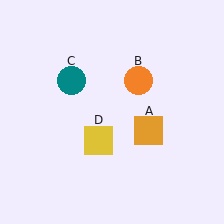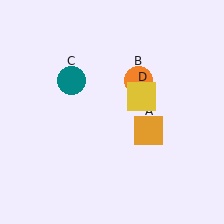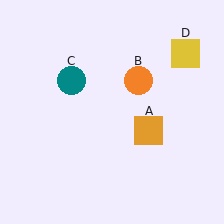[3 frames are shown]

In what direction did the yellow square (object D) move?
The yellow square (object D) moved up and to the right.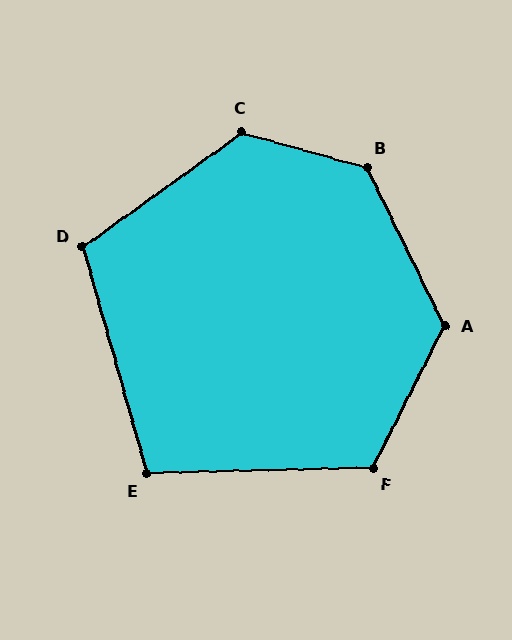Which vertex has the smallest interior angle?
E, at approximately 104 degrees.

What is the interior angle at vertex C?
Approximately 128 degrees (obtuse).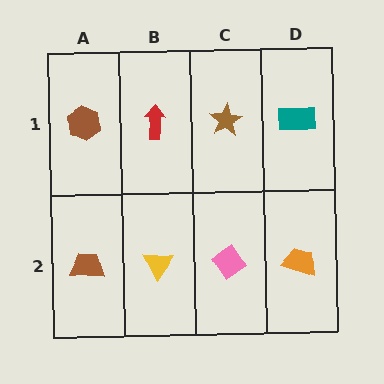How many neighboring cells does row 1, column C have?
3.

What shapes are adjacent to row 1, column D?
An orange trapezoid (row 2, column D), a brown star (row 1, column C).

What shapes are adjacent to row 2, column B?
A red arrow (row 1, column B), a brown trapezoid (row 2, column A), a pink diamond (row 2, column C).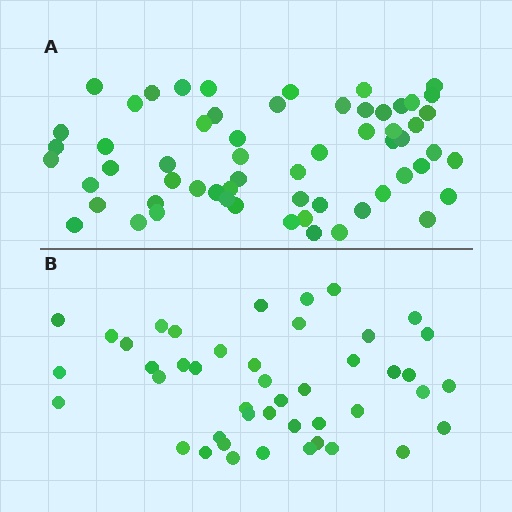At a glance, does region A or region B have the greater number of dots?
Region A (the top region) has more dots.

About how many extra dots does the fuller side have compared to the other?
Region A has approximately 15 more dots than region B.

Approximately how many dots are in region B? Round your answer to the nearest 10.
About 40 dots. (The exact count is 45, which rounds to 40.)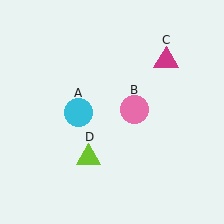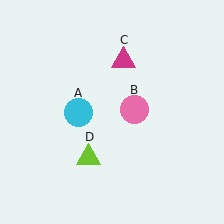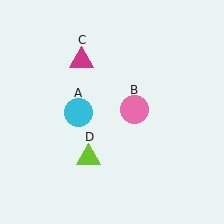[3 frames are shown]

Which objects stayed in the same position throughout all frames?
Cyan circle (object A) and pink circle (object B) and lime triangle (object D) remained stationary.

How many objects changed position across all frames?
1 object changed position: magenta triangle (object C).